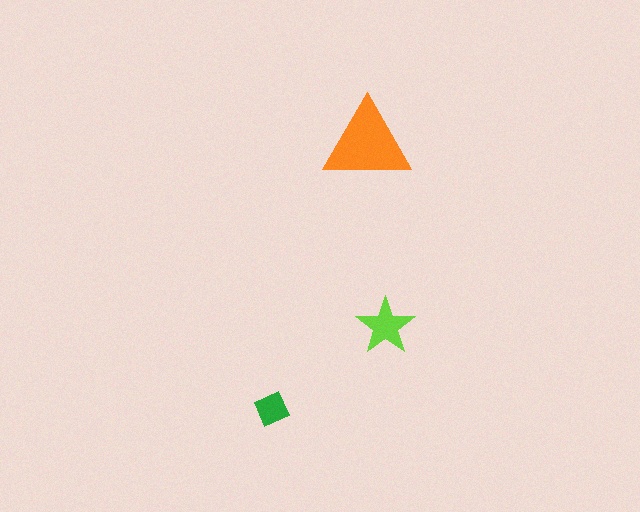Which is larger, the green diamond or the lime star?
The lime star.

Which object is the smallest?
The green diamond.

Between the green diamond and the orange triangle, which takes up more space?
The orange triangle.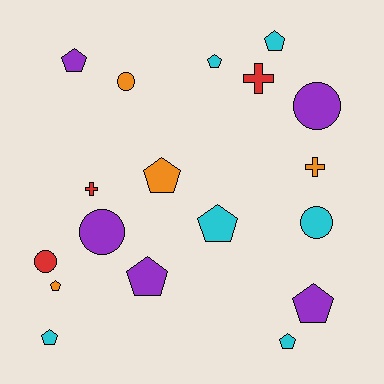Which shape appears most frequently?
Pentagon, with 10 objects.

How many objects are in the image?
There are 18 objects.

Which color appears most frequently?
Cyan, with 6 objects.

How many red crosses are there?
There are 2 red crosses.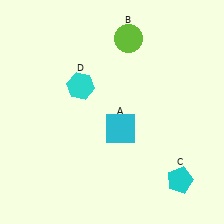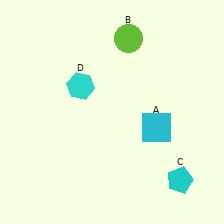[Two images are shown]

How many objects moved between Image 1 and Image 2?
1 object moved between the two images.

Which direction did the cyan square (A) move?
The cyan square (A) moved right.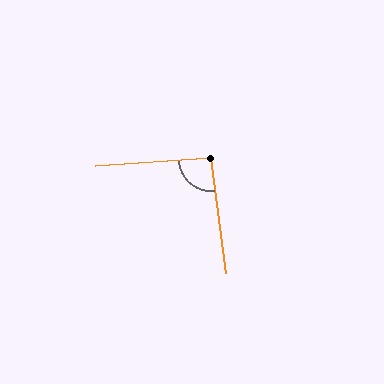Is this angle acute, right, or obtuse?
It is approximately a right angle.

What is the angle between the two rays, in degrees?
Approximately 93 degrees.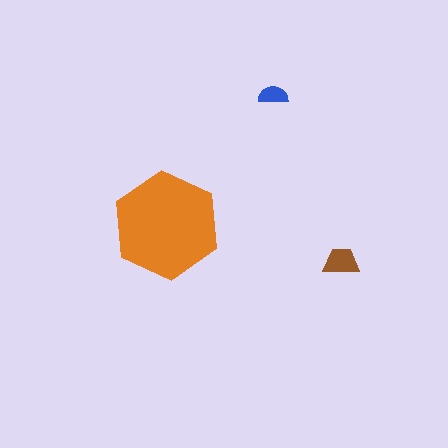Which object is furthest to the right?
The brown trapezoid is rightmost.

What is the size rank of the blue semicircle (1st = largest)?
3rd.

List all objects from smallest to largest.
The blue semicircle, the brown trapezoid, the orange hexagon.